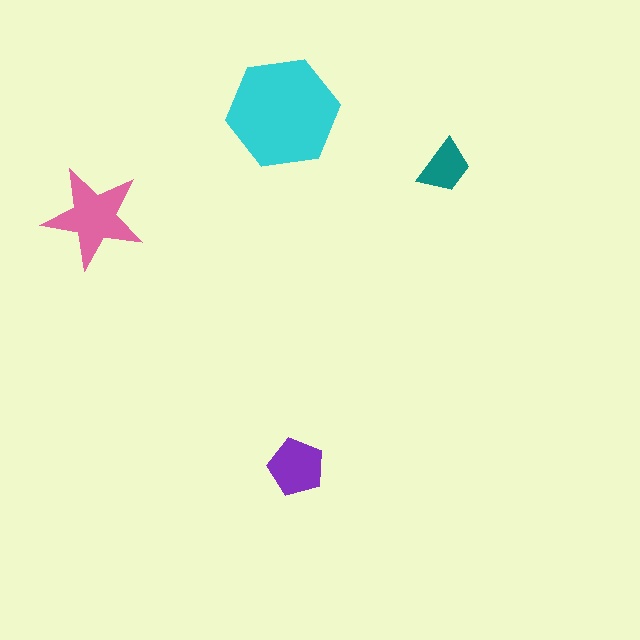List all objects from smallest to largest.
The teal trapezoid, the purple pentagon, the pink star, the cyan hexagon.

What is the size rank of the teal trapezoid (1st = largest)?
4th.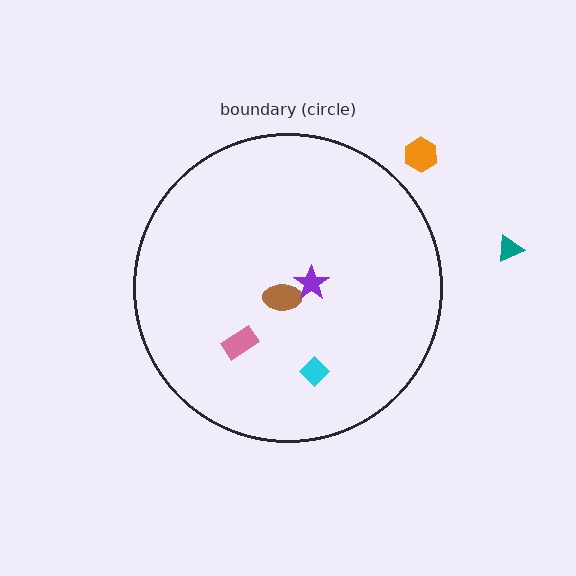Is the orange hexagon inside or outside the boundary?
Outside.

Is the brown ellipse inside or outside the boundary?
Inside.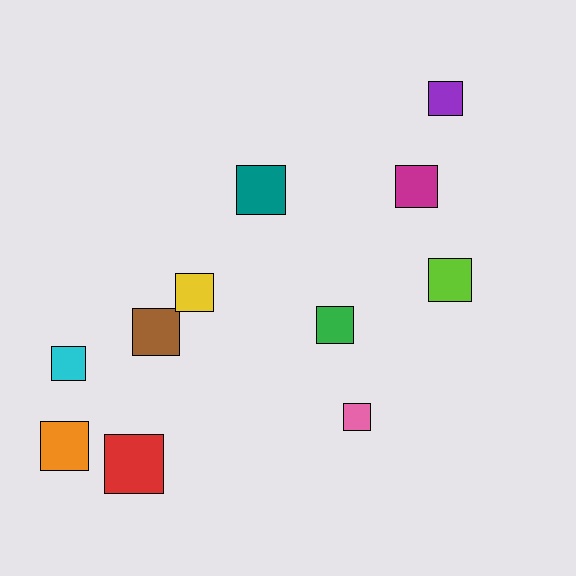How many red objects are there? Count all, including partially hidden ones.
There is 1 red object.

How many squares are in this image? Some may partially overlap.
There are 11 squares.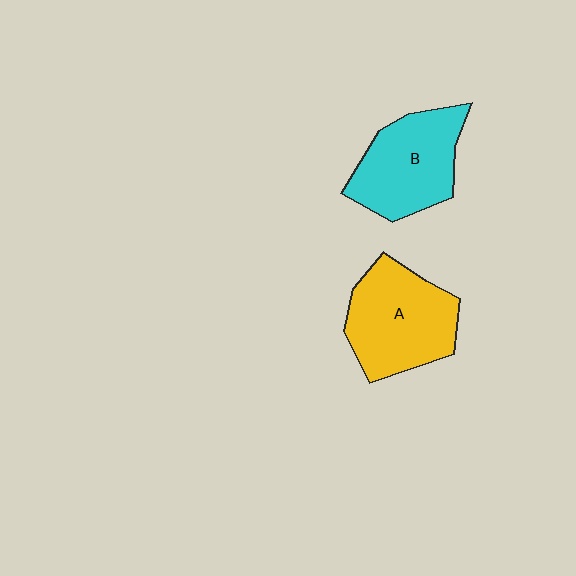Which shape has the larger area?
Shape A (yellow).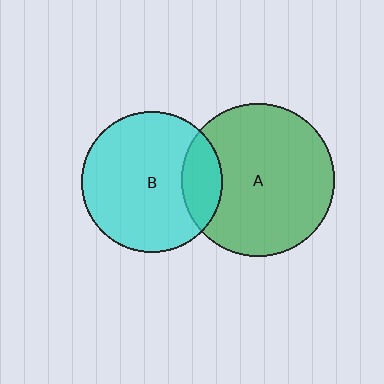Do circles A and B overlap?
Yes.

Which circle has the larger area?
Circle A (green).